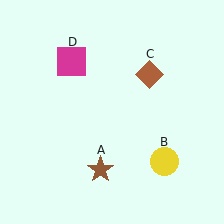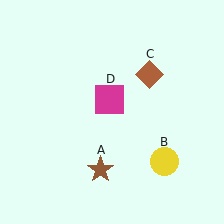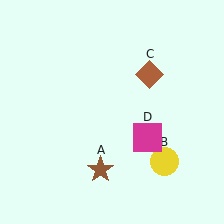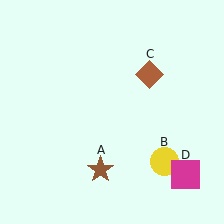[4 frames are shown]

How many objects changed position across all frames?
1 object changed position: magenta square (object D).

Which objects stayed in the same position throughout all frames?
Brown star (object A) and yellow circle (object B) and brown diamond (object C) remained stationary.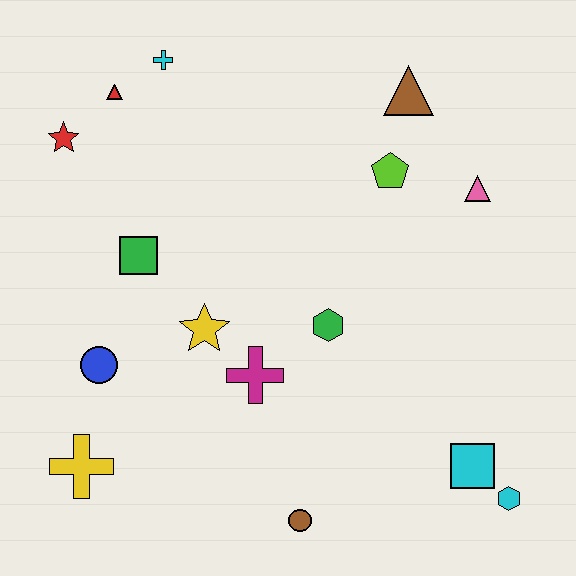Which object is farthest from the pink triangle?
The yellow cross is farthest from the pink triangle.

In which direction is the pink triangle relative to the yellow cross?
The pink triangle is to the right of the yellow cross.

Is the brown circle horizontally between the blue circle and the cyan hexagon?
Yes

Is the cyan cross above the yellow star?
Yes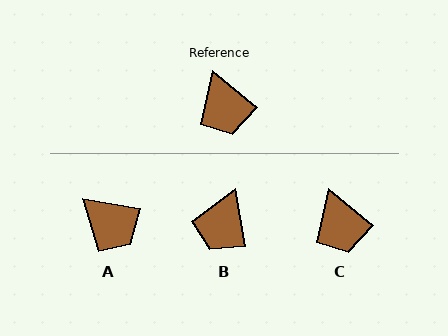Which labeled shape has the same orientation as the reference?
C.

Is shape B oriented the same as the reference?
No, it is off by about 41 degrees.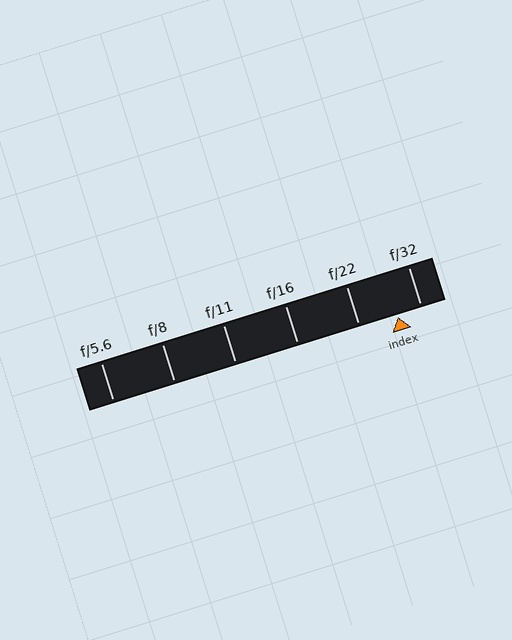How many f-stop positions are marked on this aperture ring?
There are 6 f-stop positions marked.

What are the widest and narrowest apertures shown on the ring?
The widest aperture shown is f/5.6 and the narrowest is f/32.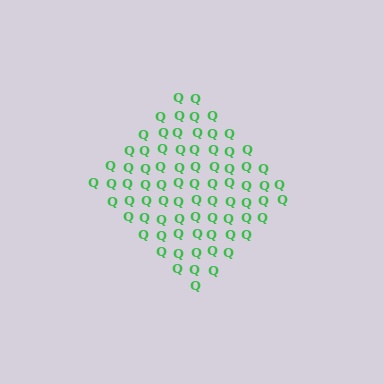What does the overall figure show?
The overall figure shows a diamond.